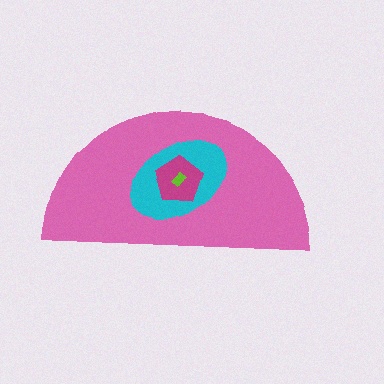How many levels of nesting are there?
4.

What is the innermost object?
The lime rectangle.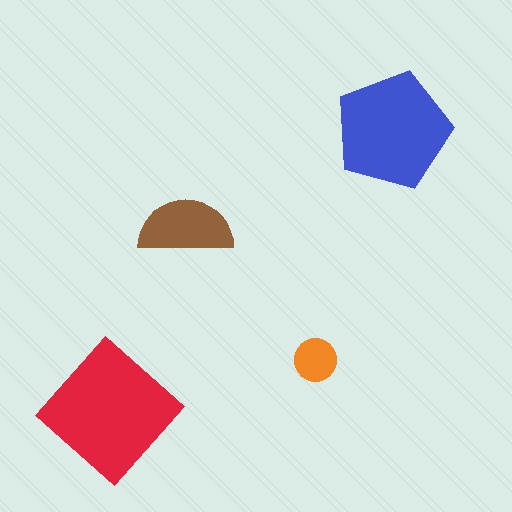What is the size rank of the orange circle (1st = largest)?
4th.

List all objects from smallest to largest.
The orange circle, the brown semicircle, the blue pentagon, the red diamond.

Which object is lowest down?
The red diamond is bottommost.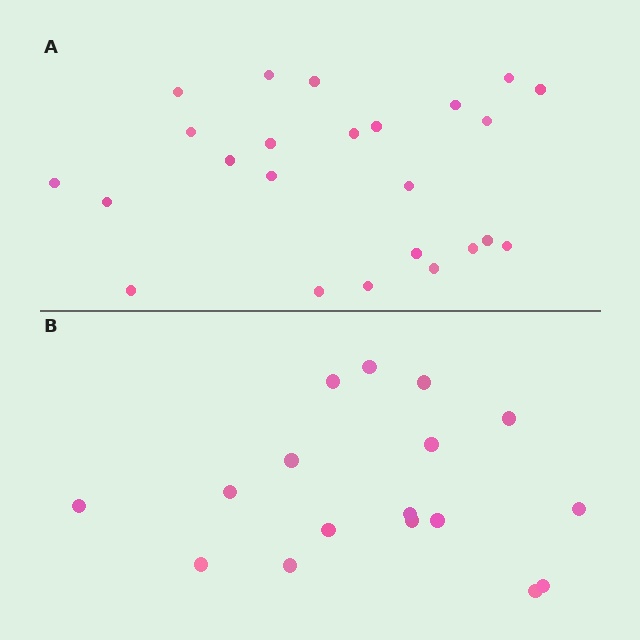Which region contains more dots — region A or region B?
Region A (the top region) has more dots.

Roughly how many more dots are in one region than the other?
Region A has roughly 8 or so more dots than region B.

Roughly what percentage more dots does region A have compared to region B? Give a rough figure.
About 40% more.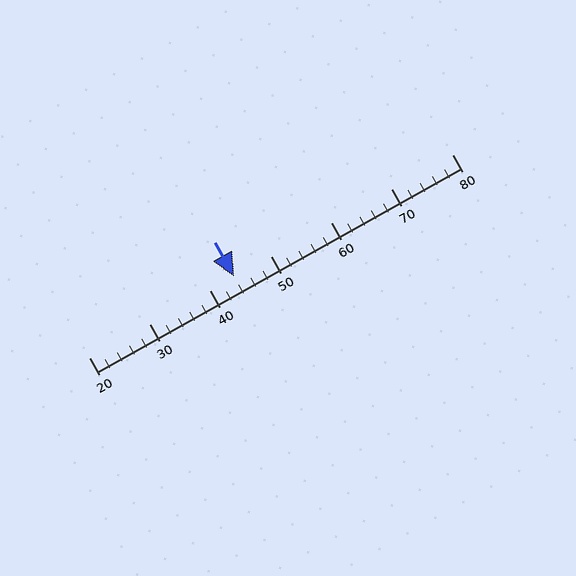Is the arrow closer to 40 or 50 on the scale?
The arrow is closer to 40.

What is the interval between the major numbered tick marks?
The major tick marks are spaced 10 units apart.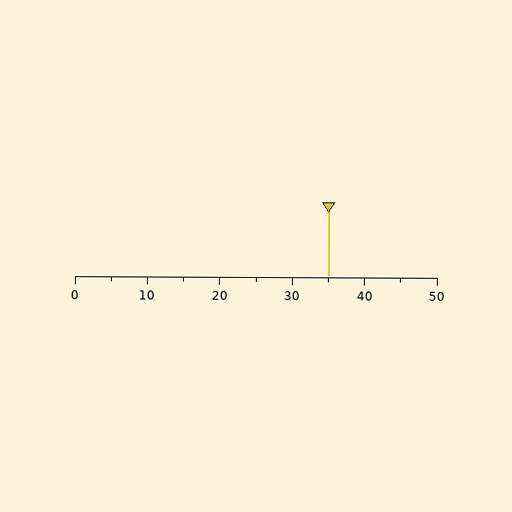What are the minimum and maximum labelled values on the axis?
The axis runs from 0 to 50.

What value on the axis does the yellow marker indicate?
The marker indicates approximately 35.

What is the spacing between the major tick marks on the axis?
The major ticks are spaced 10 apart.